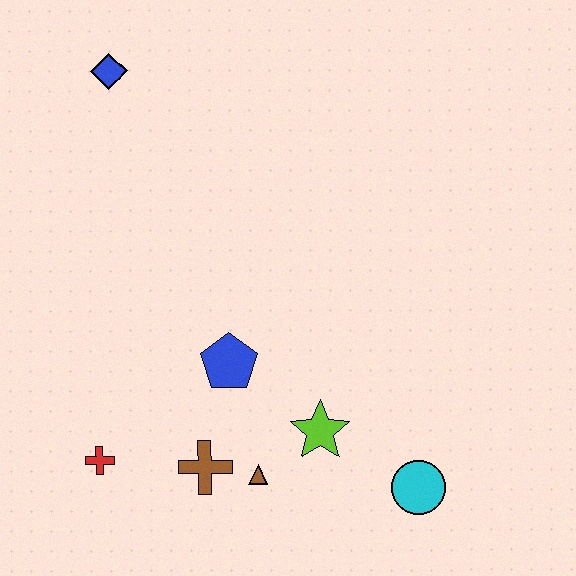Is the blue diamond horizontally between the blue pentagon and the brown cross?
No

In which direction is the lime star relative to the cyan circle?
The lime star is to the left of the cyan circle.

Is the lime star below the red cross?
No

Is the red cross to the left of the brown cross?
Yes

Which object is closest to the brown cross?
The brown triangle is closest to the brown cross.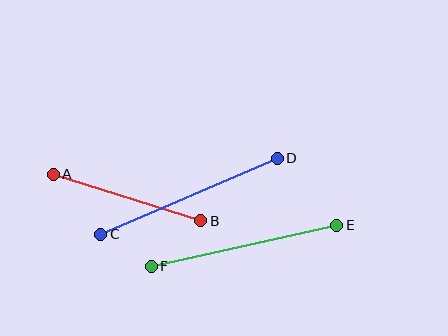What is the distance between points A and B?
The distance is approximately 154 pixels.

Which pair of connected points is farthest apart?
Points C and D are farthest apart.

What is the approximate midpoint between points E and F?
The midpoint is at approximately (244, 246) pixels.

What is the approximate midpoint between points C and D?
The midpoint is at approximately (189, 196) pixels.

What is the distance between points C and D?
The distance is approximately 192 pixels.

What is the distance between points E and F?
The distance is approximately 190 pixels.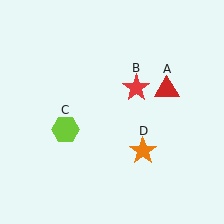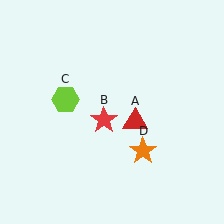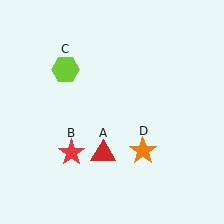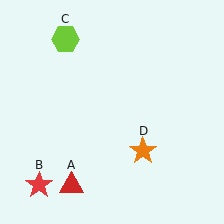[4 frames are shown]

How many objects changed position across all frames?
3 objects changed position: red triangle (object A), red star (object B), lime hexagon (object C).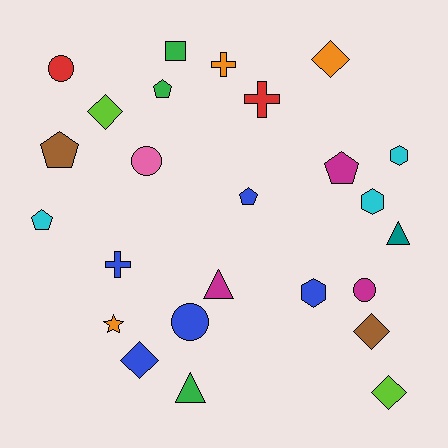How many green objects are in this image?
There are 3 green objects.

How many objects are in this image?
There are 25 objects.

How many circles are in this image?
There are 4 circles.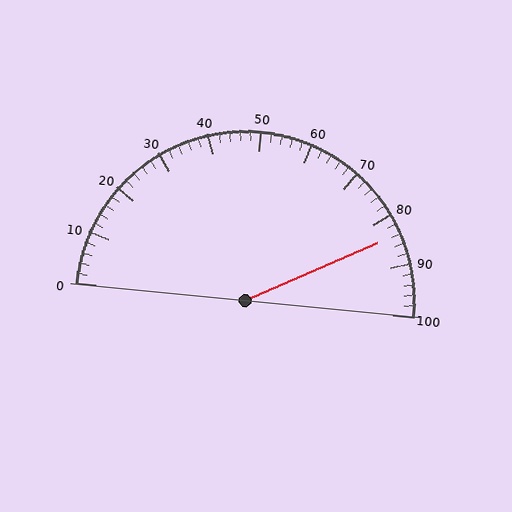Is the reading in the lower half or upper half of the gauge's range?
The reading is in the upper half of the range (0 to 100).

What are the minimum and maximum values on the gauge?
The gauge ranges from 0 to 100.